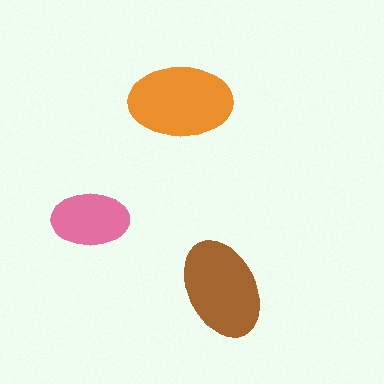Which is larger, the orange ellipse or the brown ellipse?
The orange one.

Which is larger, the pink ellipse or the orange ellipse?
The orange one.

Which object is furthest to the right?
The brown ellipse is rightmost.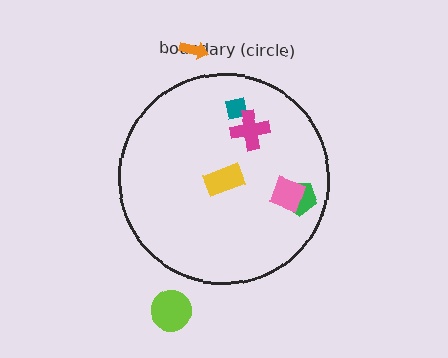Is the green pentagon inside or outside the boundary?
Inside.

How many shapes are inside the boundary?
5 inside, 2 outside.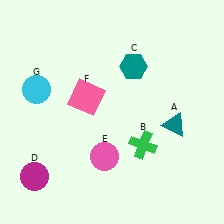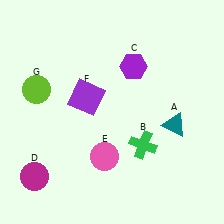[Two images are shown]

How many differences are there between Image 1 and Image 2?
There are 3 differences between the two images.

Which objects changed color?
C changed from teal to purple. F changed from pink to purple. G changed from cyan to lime.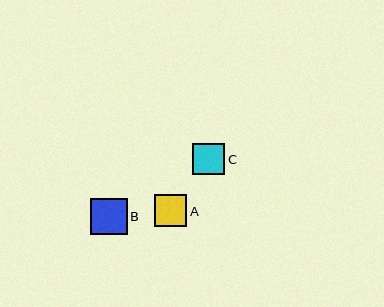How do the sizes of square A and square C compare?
Square A and square C are approximately the same size.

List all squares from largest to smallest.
From largest to smallest: B, A, C.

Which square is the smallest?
Square C is the smallest with a size of approximately 32 pixels.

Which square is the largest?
Square B is the largest with a size of approximately 37 pixels.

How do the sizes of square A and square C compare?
Square A and square C are approximately the same size.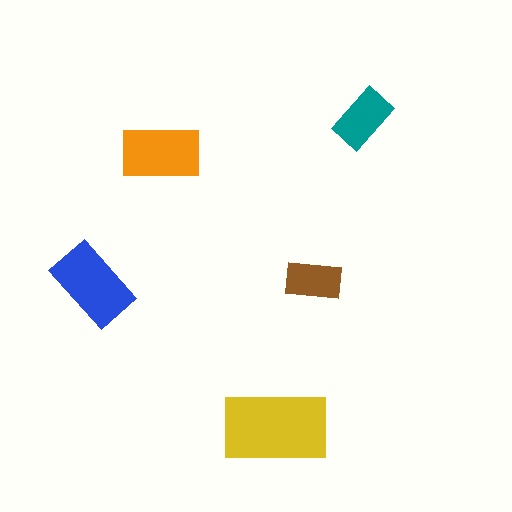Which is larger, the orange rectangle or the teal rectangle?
The orange one.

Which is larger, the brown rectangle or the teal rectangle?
The teal one.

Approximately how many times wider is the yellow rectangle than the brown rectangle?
About 2 times wider.